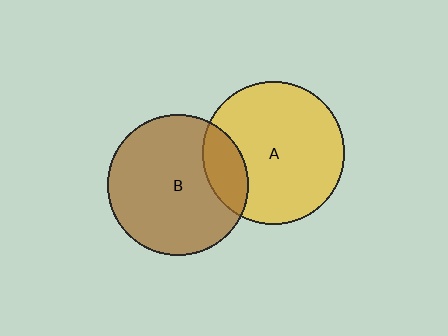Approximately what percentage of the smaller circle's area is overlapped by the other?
Approximately 20%.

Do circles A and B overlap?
Yes.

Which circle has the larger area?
Circle A (yellow).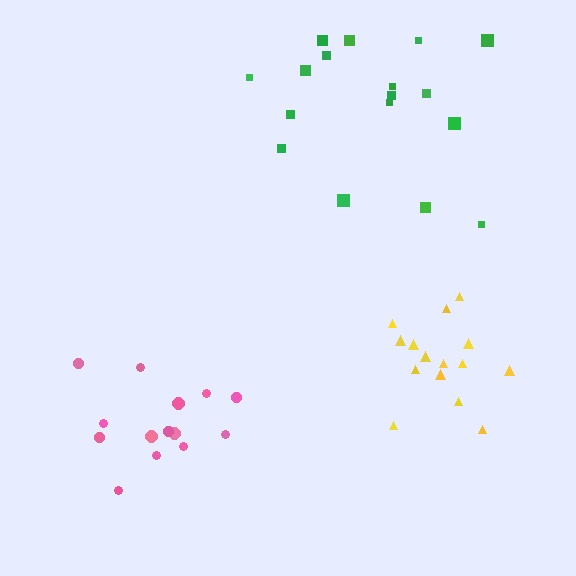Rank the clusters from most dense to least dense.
yellow, pink, green.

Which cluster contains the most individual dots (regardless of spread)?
Green (17).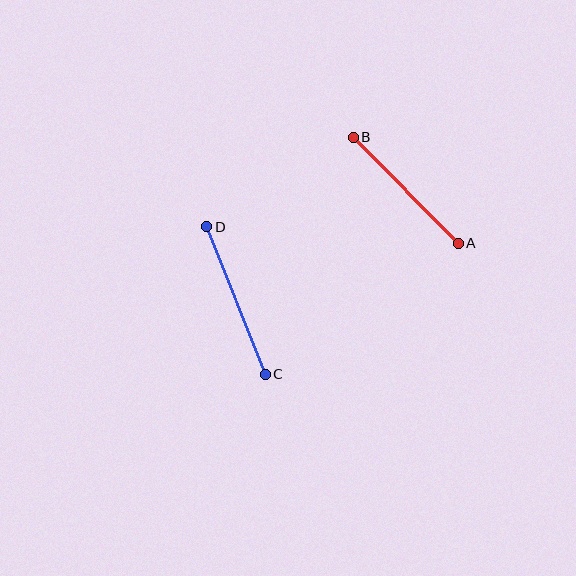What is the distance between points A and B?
The distance is approximately 150 pixels.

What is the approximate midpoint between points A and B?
The midpoint is at approximately (406, 190) pixels.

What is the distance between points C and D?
The distance is approximately 159 pixels.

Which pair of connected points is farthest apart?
Points C and D are farthest apart.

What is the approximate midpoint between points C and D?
The midpoint is at approximately (236, 301) pixels.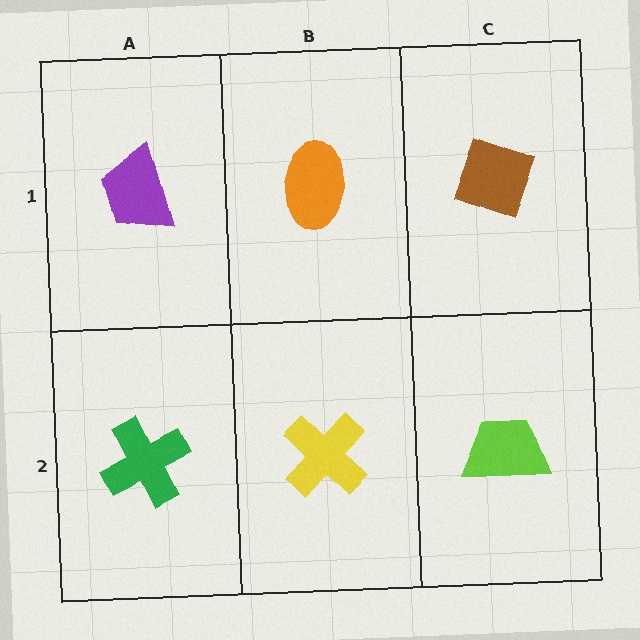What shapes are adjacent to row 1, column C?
A lime trapezoid (row 2, column C), an orange ellipse (row 1, column B).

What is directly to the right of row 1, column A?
An orange ellipse.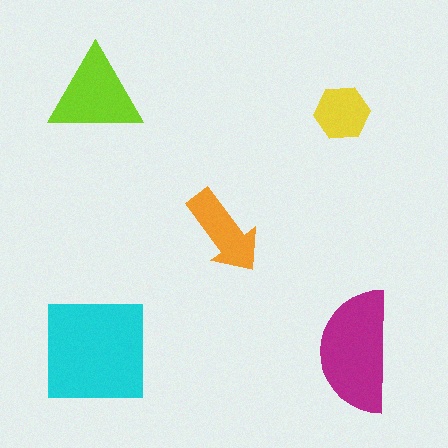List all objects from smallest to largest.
The yellow hexagon, the orange arrow, the lime triangle, the magenta semicircle, the cyan square.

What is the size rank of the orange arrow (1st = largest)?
4th.